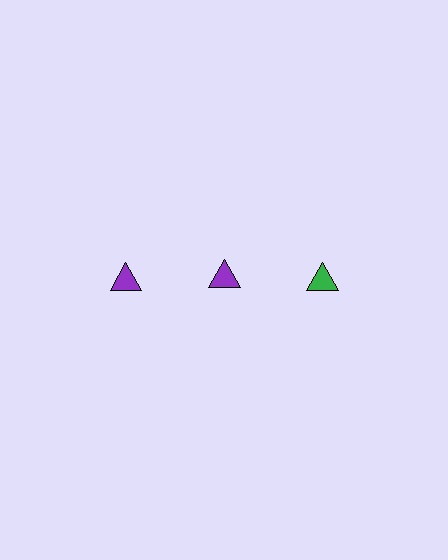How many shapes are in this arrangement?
There are 3 shapes arranged in a grid pattern.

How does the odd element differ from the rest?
It has a different color: green instead of purple.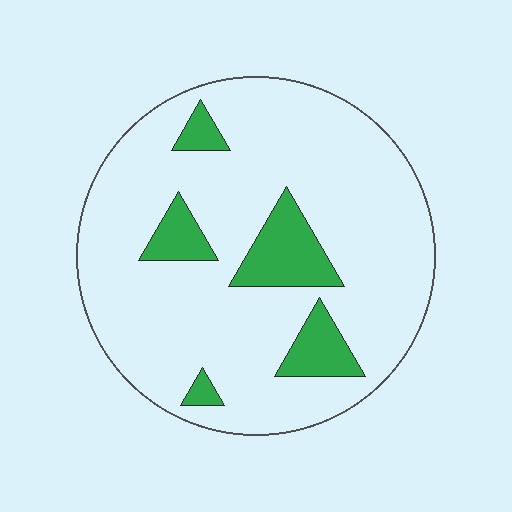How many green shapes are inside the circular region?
5.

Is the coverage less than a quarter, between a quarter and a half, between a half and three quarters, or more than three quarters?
Less than a quarter.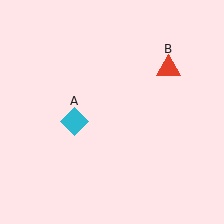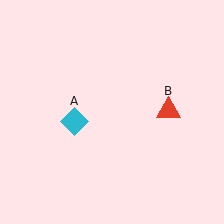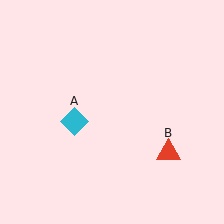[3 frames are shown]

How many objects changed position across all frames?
1 object changed position: red triangle (object B).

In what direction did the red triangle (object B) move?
The red triangle (object B) moved down.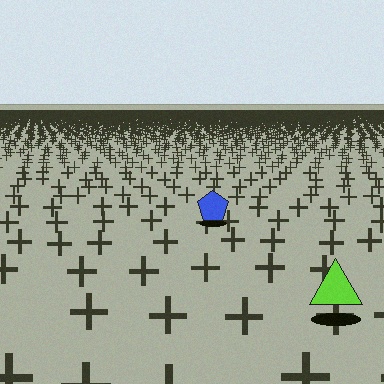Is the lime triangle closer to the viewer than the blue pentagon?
Yes. The lime triangle is closer — you can tell from the texture gradient: the ground texture is coarser near it.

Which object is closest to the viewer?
The lime triangle is closest. The texture marks near it are larger and more spread out.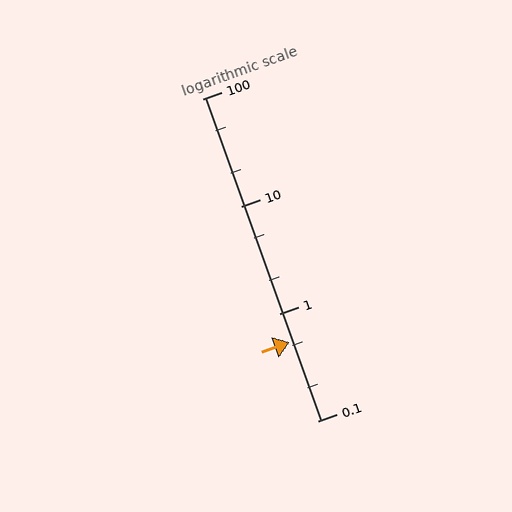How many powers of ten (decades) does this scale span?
The scale spans 3 decades, from 0.1 to 100.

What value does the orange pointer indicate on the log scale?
The pointer indicates approximately 0.54.